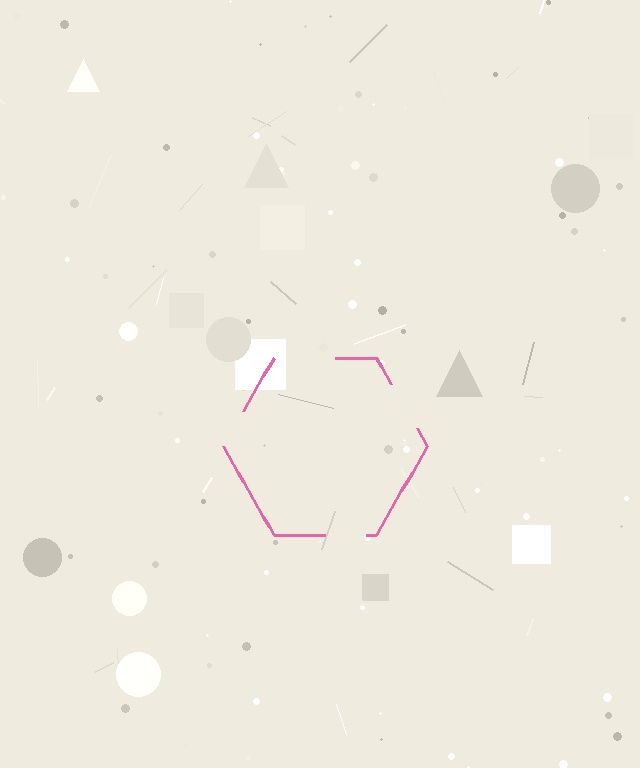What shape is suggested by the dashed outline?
The dashed outline suggests a hexagon.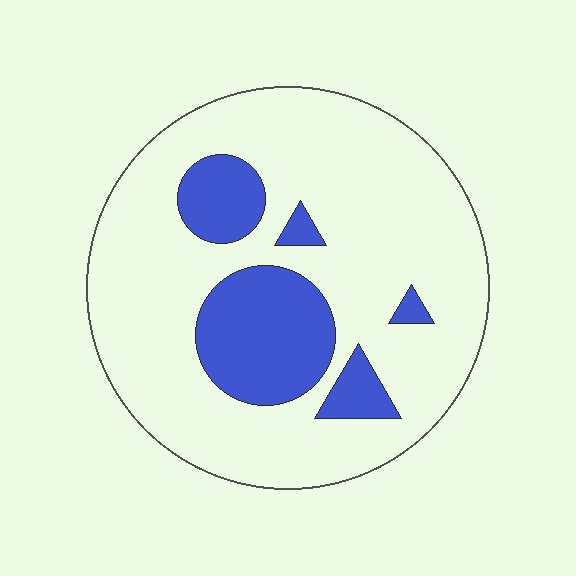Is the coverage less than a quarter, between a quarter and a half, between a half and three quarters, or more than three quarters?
Less than a quarter.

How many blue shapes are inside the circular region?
5.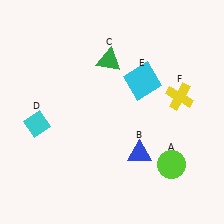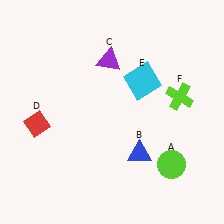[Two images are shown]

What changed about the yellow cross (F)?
In Image 1, F is yellow. In Image 2, it changed to lime.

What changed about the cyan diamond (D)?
In Image 1, D is cyan. In Image 2, it changed to red.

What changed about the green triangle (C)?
In Image 1, C is green. In Image 2, it changed to purple.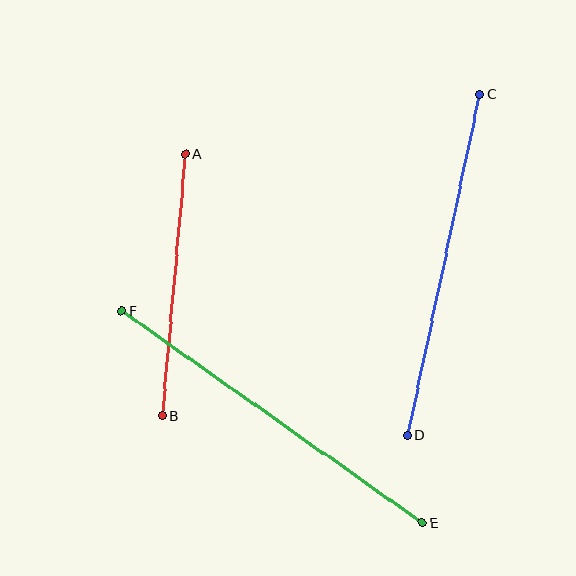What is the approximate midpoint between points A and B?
The midpoint is at approximately (174, 285) pixels.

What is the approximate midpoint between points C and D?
The midpoint is at approximately (444, 265) pixels.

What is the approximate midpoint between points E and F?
The midpoint is at approximately (272, 417) pixels.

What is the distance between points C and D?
The distance is approximately 349 pixels.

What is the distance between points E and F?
The distance is approximately 367 pixels.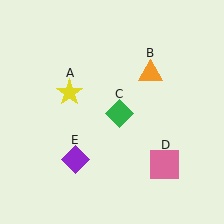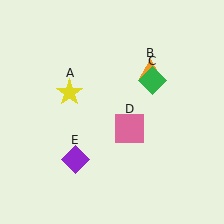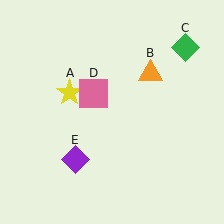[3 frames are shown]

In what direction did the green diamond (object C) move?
The green diamond (object C) moved up and to the right.